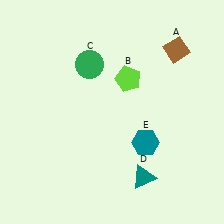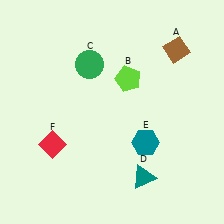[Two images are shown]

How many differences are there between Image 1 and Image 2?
There is 1 difference between the two images.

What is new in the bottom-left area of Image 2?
A red diamond (F) was added in the bottom-left area of Image 2.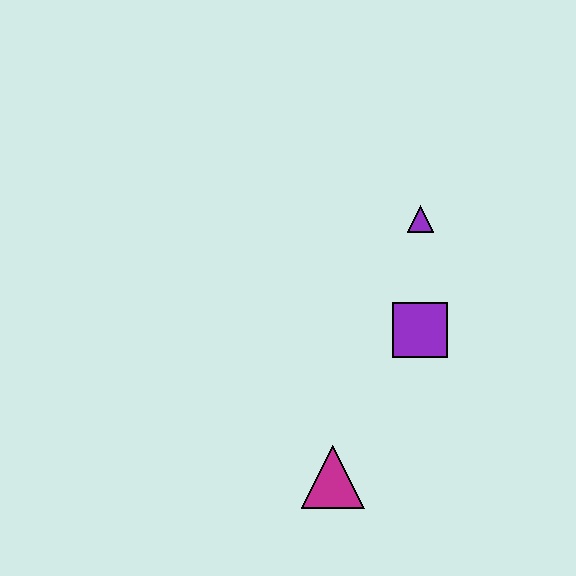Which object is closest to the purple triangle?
The purple square is closest to the purple triangle.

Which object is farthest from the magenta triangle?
The purple triangle is farthest from the magenta triangle.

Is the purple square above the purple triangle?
No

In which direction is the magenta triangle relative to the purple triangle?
The magenta triangle is below the purple triangle.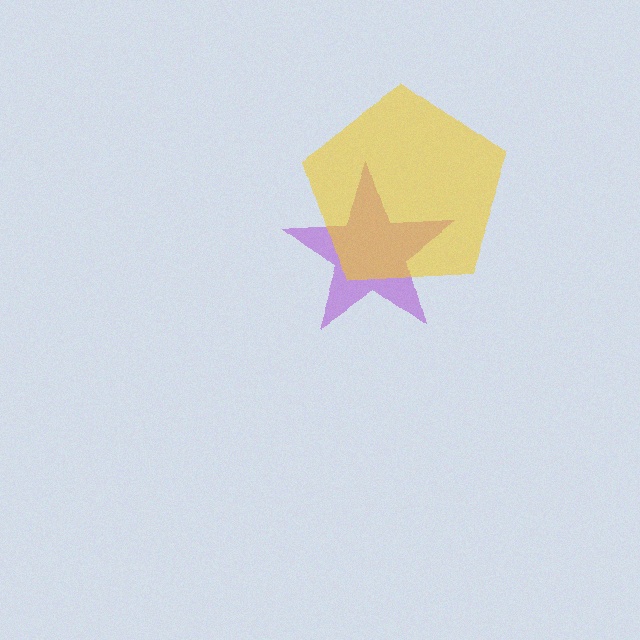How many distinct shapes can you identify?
There are 2 distinct shapes: a purple star, a yellow pentagon.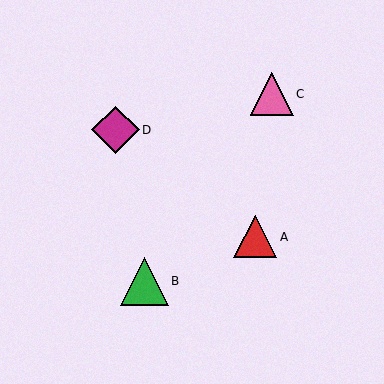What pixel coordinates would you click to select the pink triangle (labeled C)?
Click at (272, 94) to select the pink triangle C.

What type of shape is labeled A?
Shape A is a red triangle.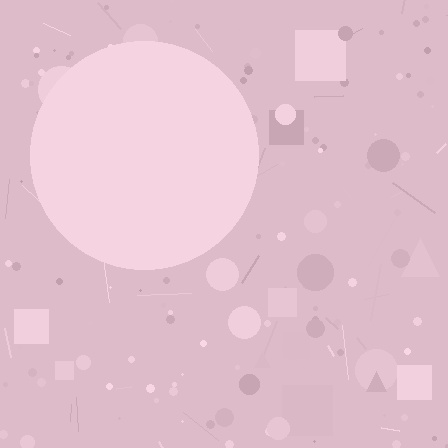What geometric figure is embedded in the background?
A circle is embedded in the background.